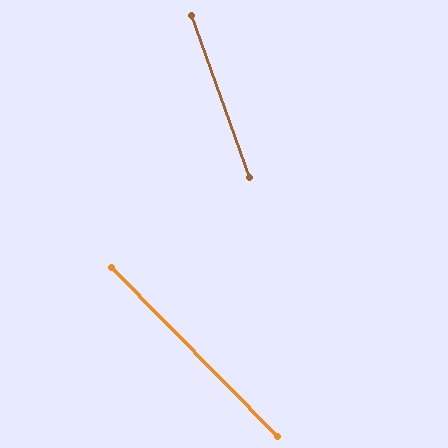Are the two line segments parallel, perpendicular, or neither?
Neither parallel nor perpendicular — they differ by about 25°.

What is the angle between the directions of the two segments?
Approximately 25 degrees.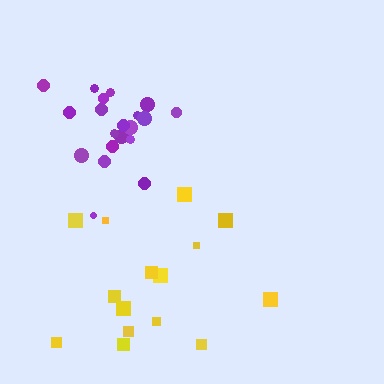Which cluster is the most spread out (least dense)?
Yellow.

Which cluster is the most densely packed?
Purple.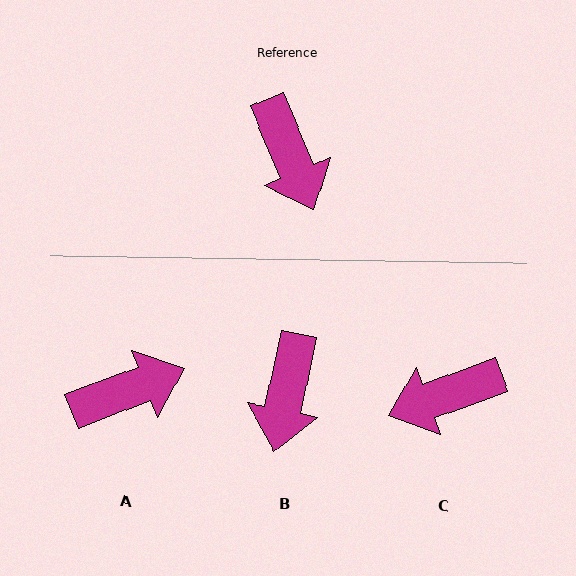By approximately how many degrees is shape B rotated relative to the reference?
Approximately 35 degrees clockwise.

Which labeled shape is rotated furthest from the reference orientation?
C, about 93 degrees away.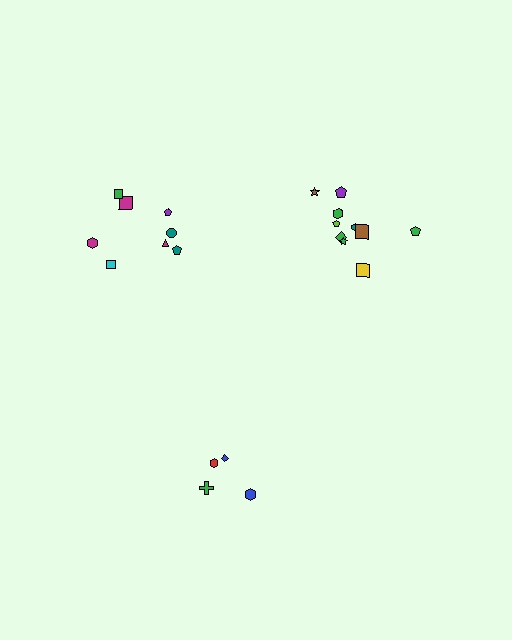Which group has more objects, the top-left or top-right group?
The top-right group.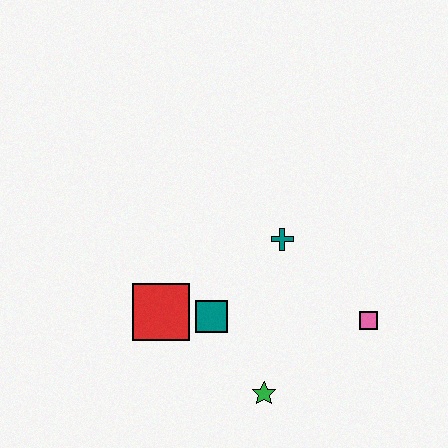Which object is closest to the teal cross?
The teal square is closest to the teal cross.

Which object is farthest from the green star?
The teal cross is farthest from the green star.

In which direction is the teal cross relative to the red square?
The teal cross is to the right of the red square.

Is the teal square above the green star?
Yes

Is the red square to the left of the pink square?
Yes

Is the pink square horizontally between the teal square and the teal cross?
No